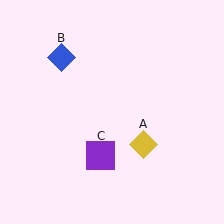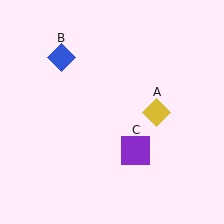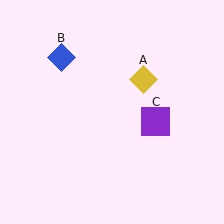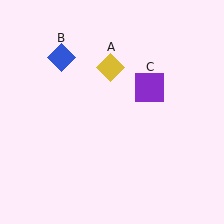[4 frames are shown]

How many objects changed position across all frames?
2 objects changed position: yellow diamond (object A), purple square (object C).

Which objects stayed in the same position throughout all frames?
Blue diamond (object B) remained stationary.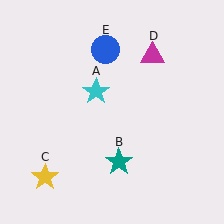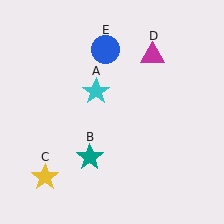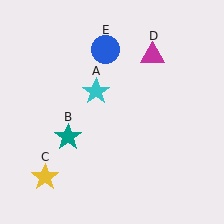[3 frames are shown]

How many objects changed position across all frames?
1 object changed position: teal star (object B).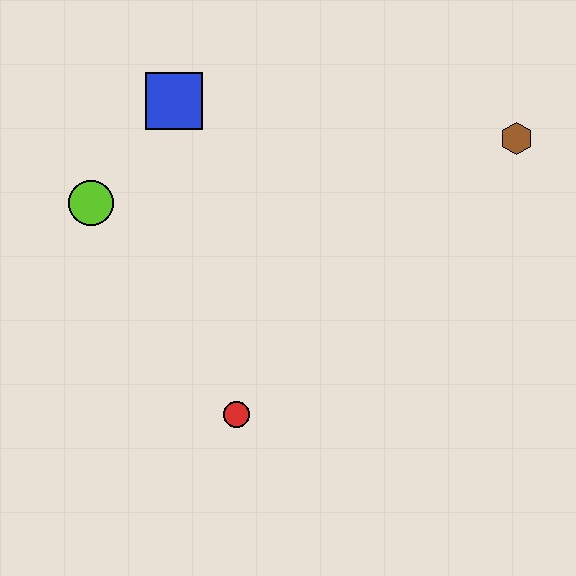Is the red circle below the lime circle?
Yes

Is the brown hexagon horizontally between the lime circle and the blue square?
No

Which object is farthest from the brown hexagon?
The lime circle is farthest from the brown hexagon.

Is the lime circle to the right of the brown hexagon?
No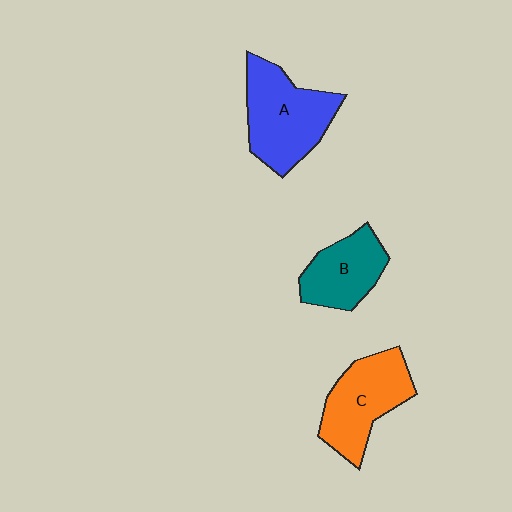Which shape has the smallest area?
Shape B (teal).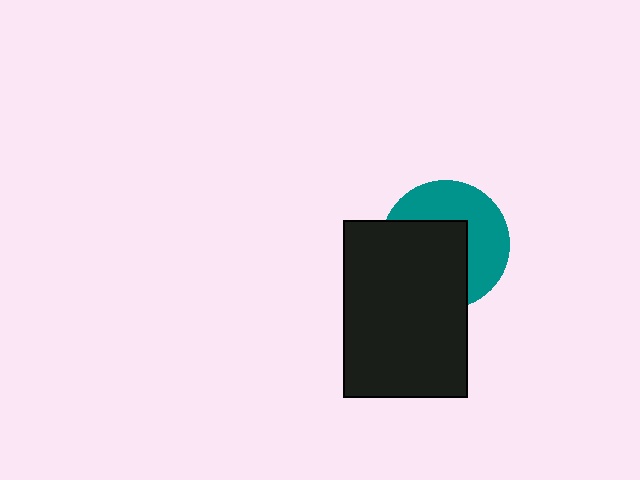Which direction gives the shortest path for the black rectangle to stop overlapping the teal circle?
Moving toward the lower-left gives the shortest separation.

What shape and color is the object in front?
The object in front is a black rectangle.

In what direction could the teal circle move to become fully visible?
The teal circle could move toward the upper-right. That would shift it out from behind the black rectangle entirely.